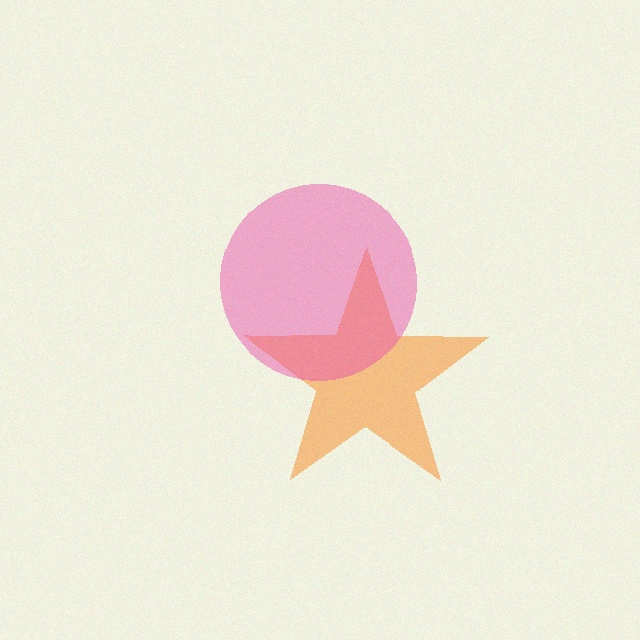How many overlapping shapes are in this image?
There are 2 overlapping shapes in the image.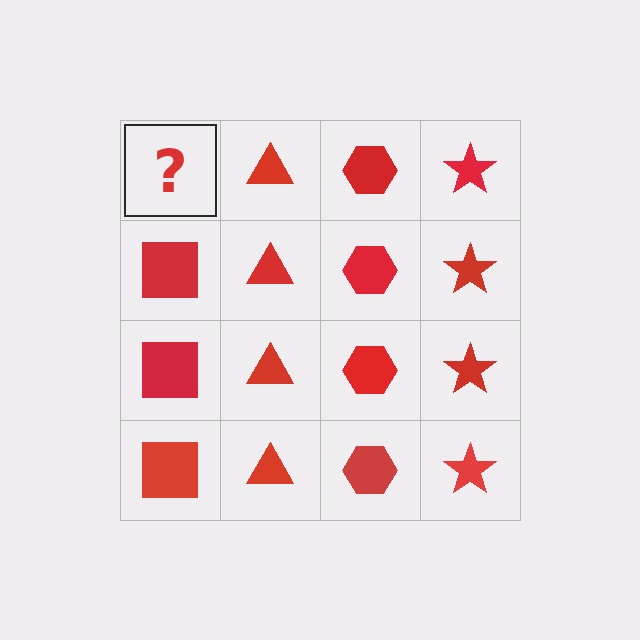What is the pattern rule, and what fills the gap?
The rule is that each column has a consistent shape. The gap should be filled with a red square.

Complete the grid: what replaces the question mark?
The question mark should be replaced with a red square.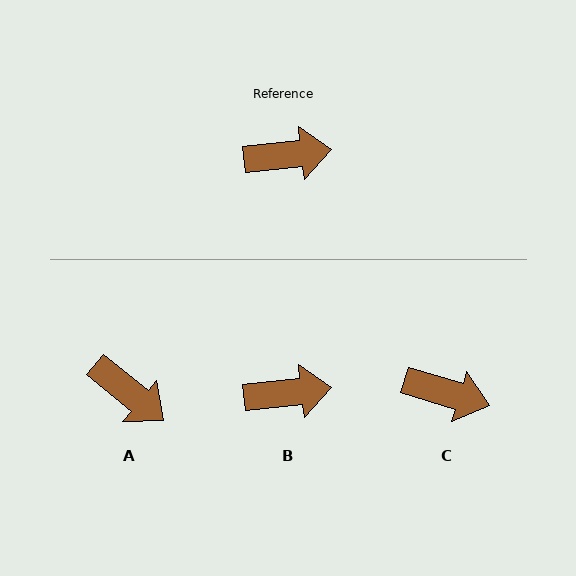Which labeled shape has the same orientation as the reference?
B.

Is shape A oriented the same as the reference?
No, it is off by about 46 degrees.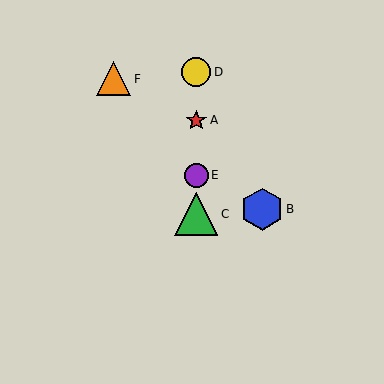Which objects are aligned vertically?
Objects A, C, D, E are aligned vertically.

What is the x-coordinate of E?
Object E is at x≈196.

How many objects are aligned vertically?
4 objects (A, C, D, E) are aligned vertically.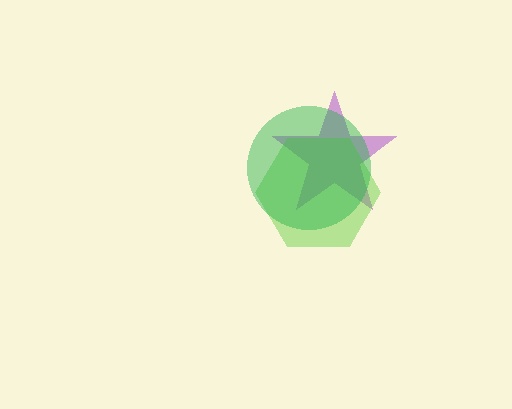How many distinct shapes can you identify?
There are 3 distinct shapes: a purple star, a lime hexagon, a green circle.